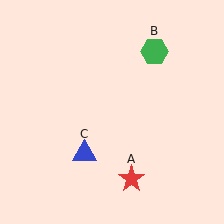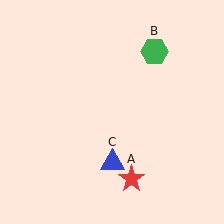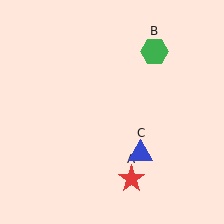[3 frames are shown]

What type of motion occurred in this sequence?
The blue triangle (object C) rotated counterclockwise around the center of the scene.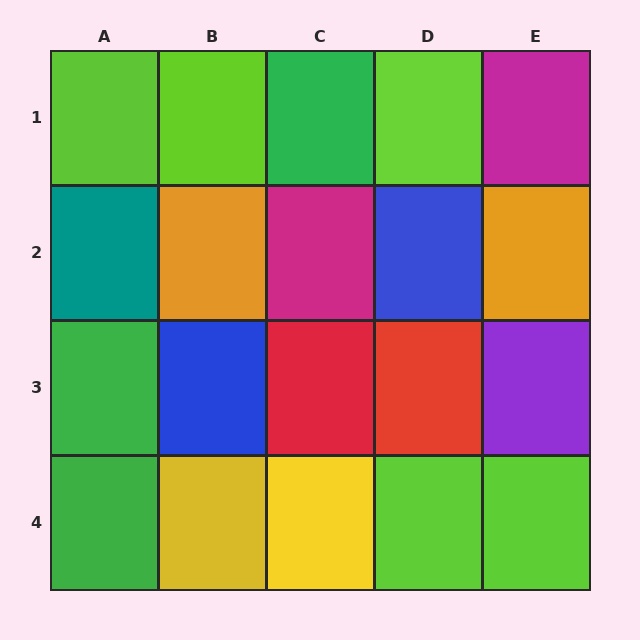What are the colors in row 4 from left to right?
Green, yellow, yellow, lime, lime.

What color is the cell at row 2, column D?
Blue.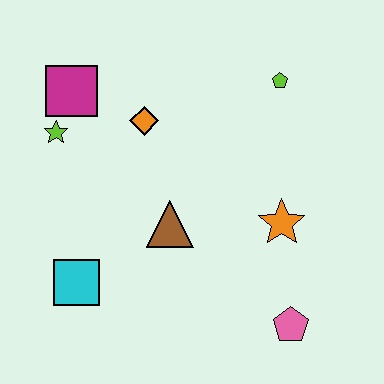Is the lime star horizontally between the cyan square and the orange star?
No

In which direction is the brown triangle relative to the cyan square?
The brown triangle is to the right of the cyan square.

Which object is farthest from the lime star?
The pink pentagon is farthest from the lime star.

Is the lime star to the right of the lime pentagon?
No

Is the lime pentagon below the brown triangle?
No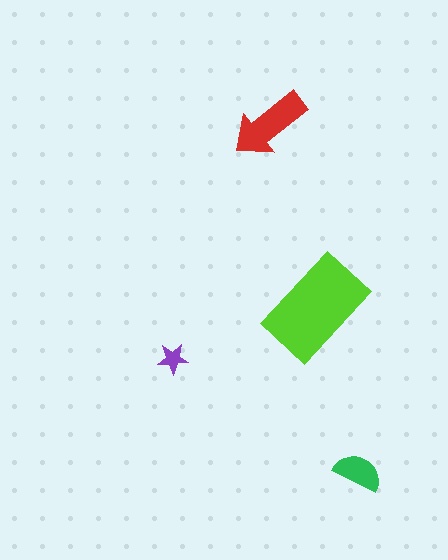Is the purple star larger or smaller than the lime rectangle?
Smaller.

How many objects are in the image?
There are 4 objects in the image.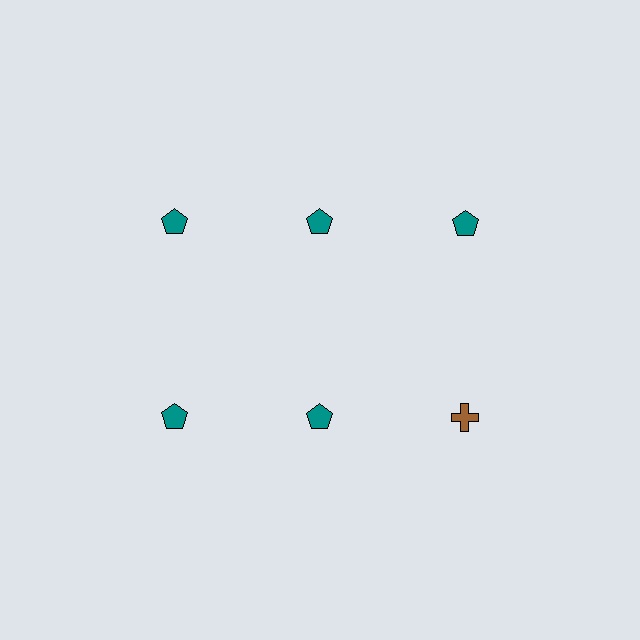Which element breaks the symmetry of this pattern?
The brown cross in the second row, center column breaks the symmetry. All other shapes are teal pentagons.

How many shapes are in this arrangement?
There are 6 shapes arranged in a grid pattern.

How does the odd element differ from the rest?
It differs in both color (brown instead of teal) and shape (cross instead of pentagon).